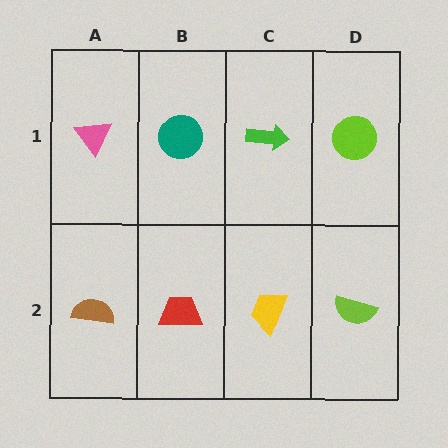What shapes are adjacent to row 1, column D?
A lime semicircle (row 2, column D), a green arrow (row 1, column C).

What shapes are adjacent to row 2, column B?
A teal circle (row 1, column B), a brown semicircle (row 2, column A), a yellow trapezoid (row 2, column C).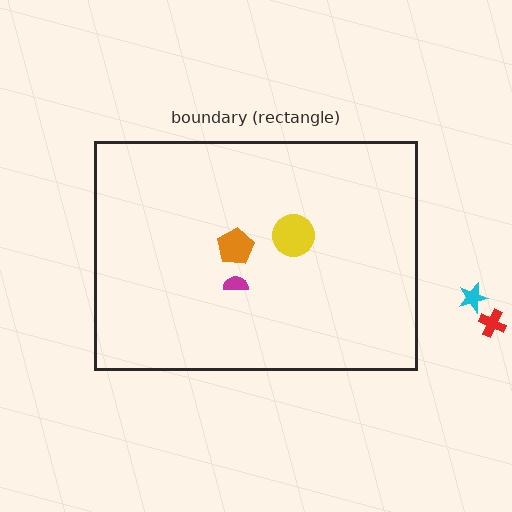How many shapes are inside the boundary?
3 inside, 2 outside.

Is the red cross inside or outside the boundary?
Outside.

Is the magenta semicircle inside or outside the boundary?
Inside.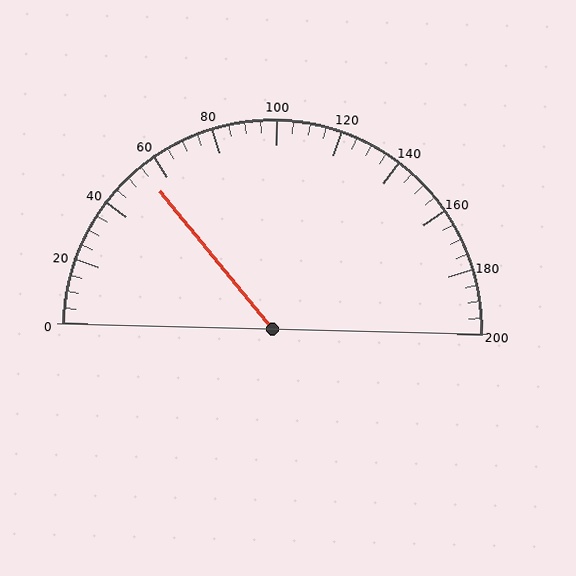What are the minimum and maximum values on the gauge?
The gauge ranges from 0 to 200.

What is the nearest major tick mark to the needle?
The nearest major tick mark is 60.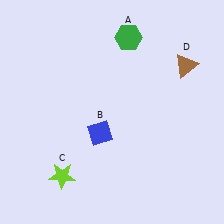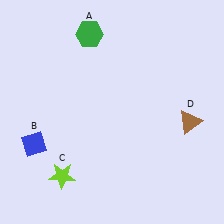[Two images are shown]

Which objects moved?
The objects that moved are: the green hexagon (A), the blue diamond (B), the brown triangle (D).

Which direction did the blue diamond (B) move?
The blue diamond (B) moved left.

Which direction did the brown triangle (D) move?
The brown triangle (D) moved down.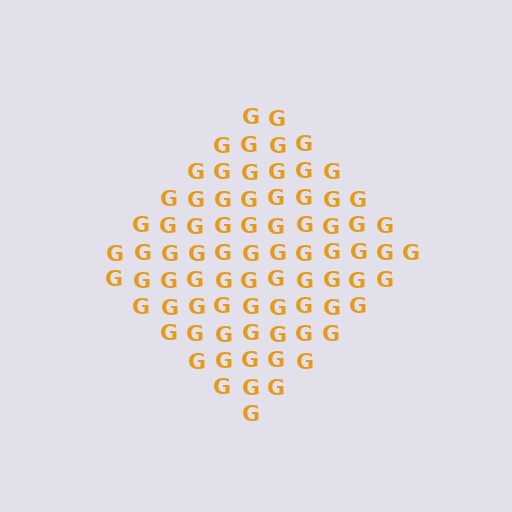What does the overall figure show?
The overall figure shows a diamond.